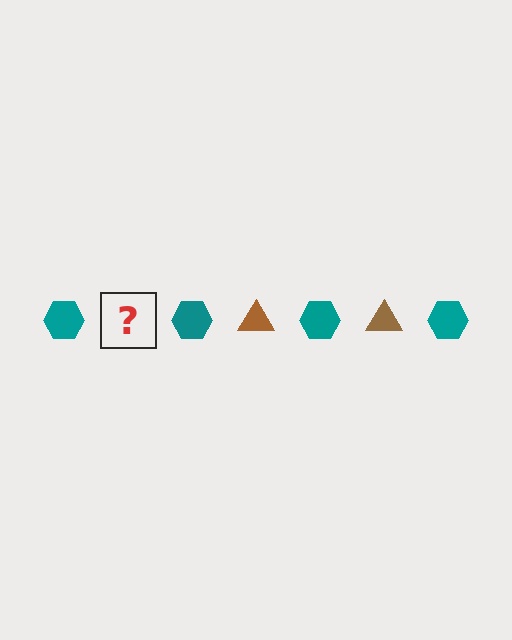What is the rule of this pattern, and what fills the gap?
The rule is that the pattern alternates between teal hexagon and brown triangle. The gap should be filled with a brown triangle.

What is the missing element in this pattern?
The missing element is a brown triangle.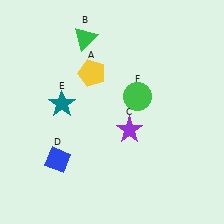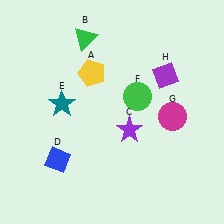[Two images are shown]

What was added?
A magenta circle (G), a purple diamond (H) were added in Image 2.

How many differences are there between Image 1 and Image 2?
There are 2 differences between the two images.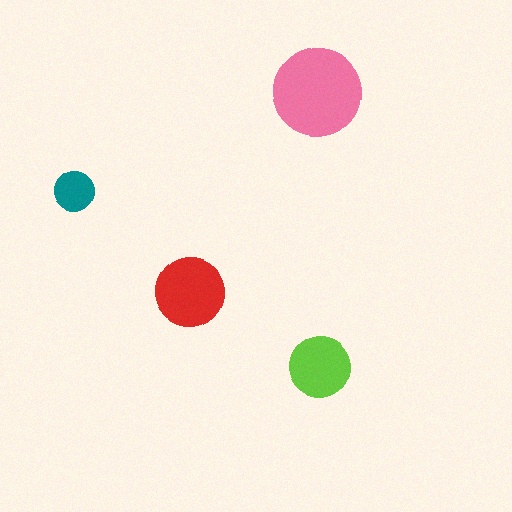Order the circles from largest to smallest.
the pink one, the red one, the lime one, the teal one.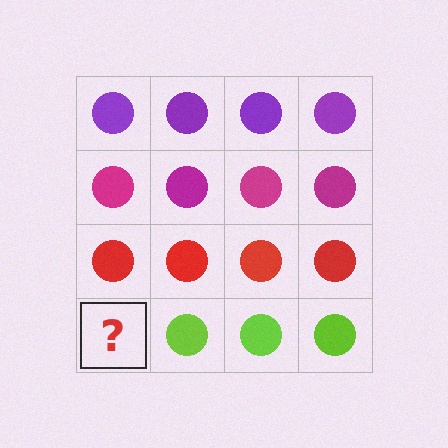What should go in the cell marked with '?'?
The missing cell should contain a lime circle.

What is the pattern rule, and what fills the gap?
The rule is that each row has a consistent color. The gap should be filled with a lime circle.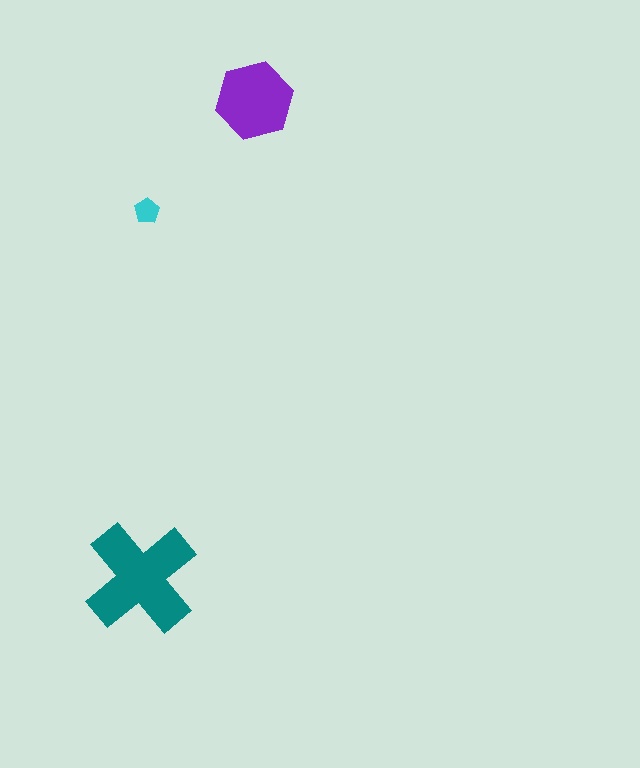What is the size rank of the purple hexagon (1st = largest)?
2nd.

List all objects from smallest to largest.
The cyan pentagon, the purple hexagon, the teal cross.